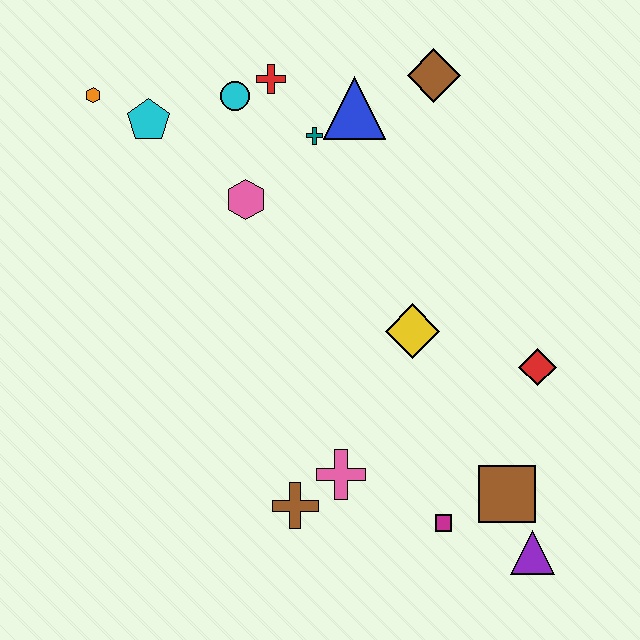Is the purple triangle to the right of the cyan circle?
Yes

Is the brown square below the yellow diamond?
Yes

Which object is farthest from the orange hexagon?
The purple triangle is farthest from the orange hexagon.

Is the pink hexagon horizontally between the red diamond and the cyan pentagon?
Yes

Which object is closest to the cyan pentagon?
The orange hexagon is closest to the cyan pentagon.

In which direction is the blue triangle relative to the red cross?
The blue triangle is to the right of the red cross.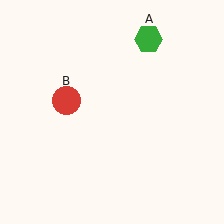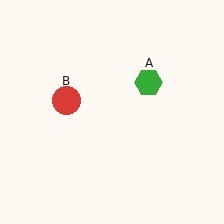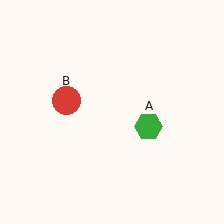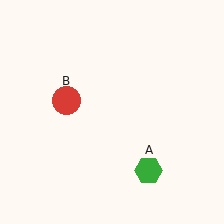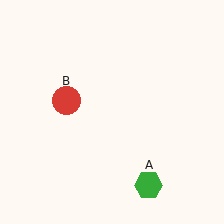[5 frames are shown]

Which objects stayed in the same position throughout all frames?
Red circle (object B) remained stationary.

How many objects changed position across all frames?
1 object changed position: green hexagon (object A).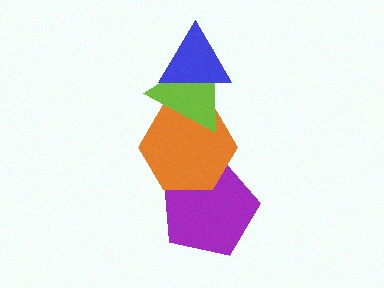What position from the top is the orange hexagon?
The orange hexagon is 3rd from the top.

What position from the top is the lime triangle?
The lime triangle is 2nd from the top.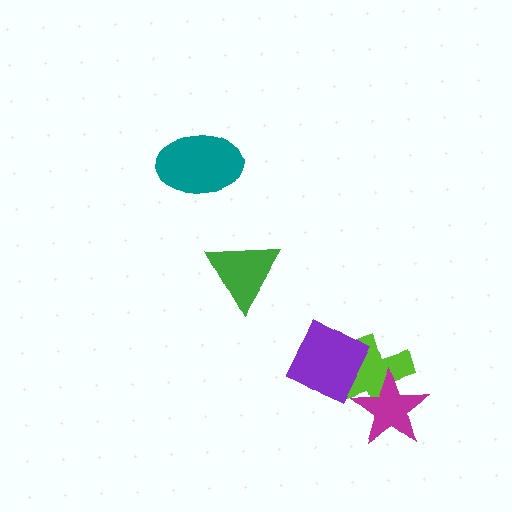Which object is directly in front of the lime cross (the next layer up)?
The magenta star is directly in front of the lime cross.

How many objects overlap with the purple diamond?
1 object overlaps with the purple diamond.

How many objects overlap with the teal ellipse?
0 objects overlap with the teal ellipse.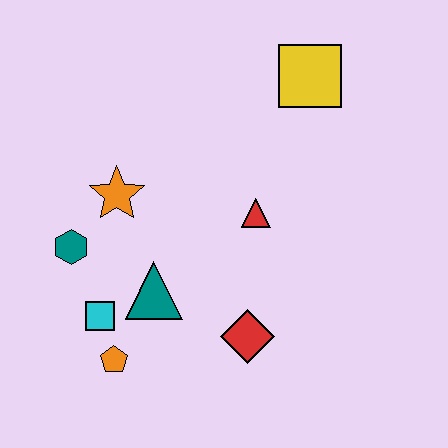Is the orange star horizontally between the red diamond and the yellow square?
No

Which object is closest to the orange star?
The teal hexagon is closest to the orange star.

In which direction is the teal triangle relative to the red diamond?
The teal triangle is to the left of the red diamond.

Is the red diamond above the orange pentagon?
Yes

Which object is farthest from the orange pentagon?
The yellow square is farthest from the orange pentagon.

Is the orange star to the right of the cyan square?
Yes